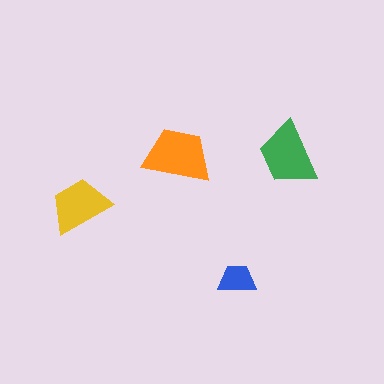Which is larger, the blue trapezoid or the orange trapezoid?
The orange one.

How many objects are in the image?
There are 4 objects in the image.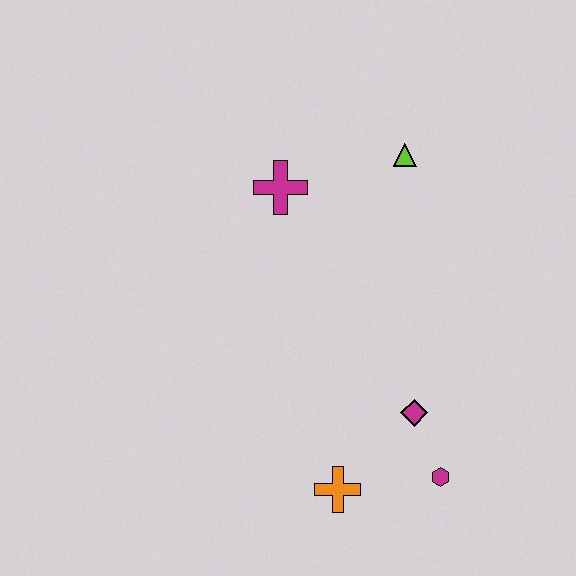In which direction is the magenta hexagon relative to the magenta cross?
The magenta hexagon is below the magenta cross.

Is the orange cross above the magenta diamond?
No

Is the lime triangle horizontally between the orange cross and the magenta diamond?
Yes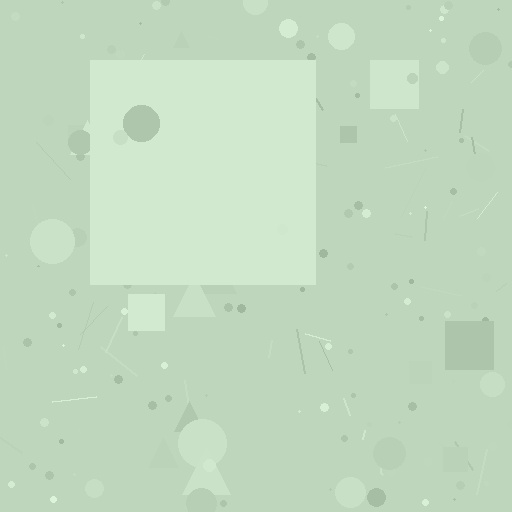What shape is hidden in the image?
A square is hidden in the image.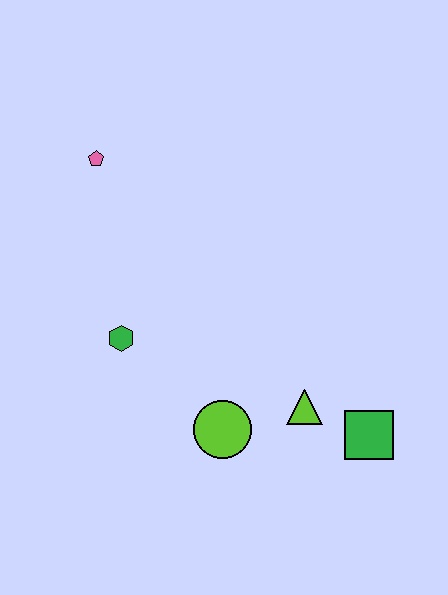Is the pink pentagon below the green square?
No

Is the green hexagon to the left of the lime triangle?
Yes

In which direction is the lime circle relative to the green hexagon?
The lime circle is to the right of the green hexagon.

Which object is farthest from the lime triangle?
The pink pentagon is farthest from the lime triangle.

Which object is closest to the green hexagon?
The lime circle is closest to the green hexagon.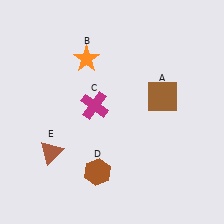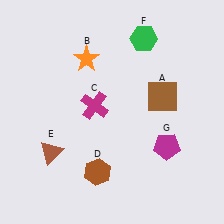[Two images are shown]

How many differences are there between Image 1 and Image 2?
There are 2 differences between the two images.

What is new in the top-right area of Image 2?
A green hexagon (F) was added in the top-right area of Image 2.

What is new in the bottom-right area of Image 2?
A magenta pentagon (G) was added in the bottom-right area of Image 2.